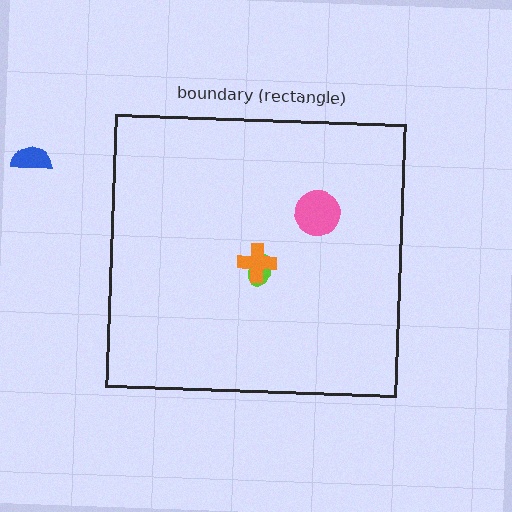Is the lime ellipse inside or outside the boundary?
Inside.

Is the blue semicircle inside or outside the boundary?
Outside.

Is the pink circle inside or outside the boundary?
Inside.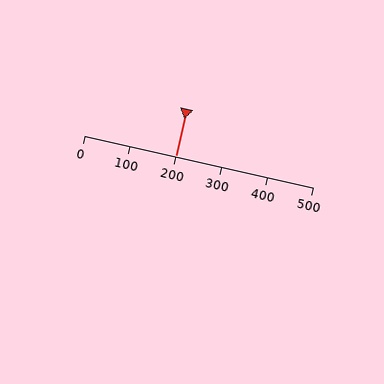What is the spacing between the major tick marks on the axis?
The major ticks are spaced 100 apart.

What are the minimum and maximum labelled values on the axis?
The axis runs from 0 to 500.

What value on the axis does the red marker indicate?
The marker indicates approximately 200.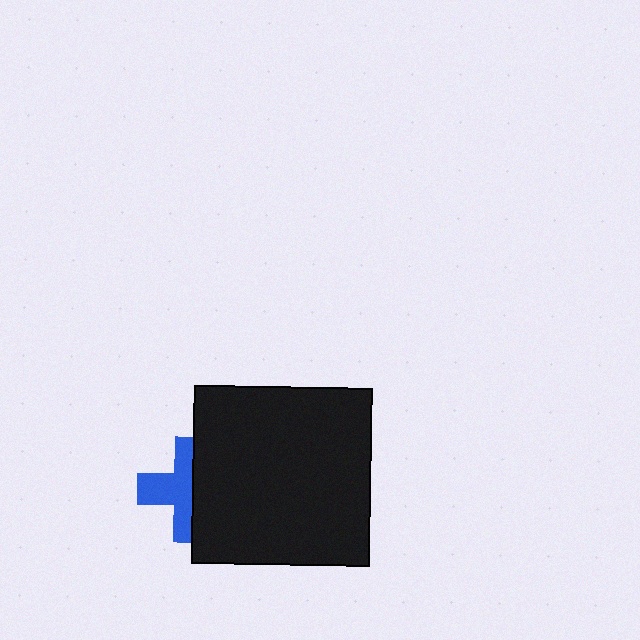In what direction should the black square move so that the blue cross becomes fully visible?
The black square should move right. That is the shortest direction to clear the overlap and leave the blue cross fully visible.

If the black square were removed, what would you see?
You would see the complete blue cross.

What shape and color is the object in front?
The object in front is a black square.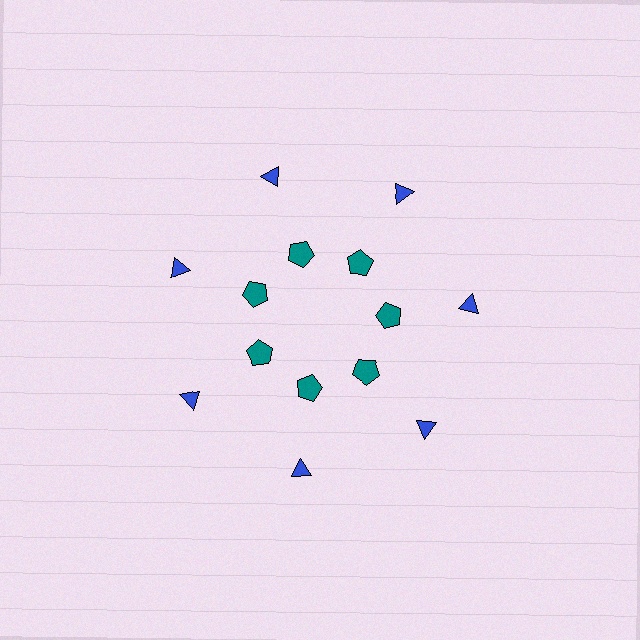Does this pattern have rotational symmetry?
Yes, this pattern has 7-fold rotational symmetry. It looks the same after rotating 51 degrees around the center.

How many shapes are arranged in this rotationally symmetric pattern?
There are 14 shapes, arranged in 7 groups of 2.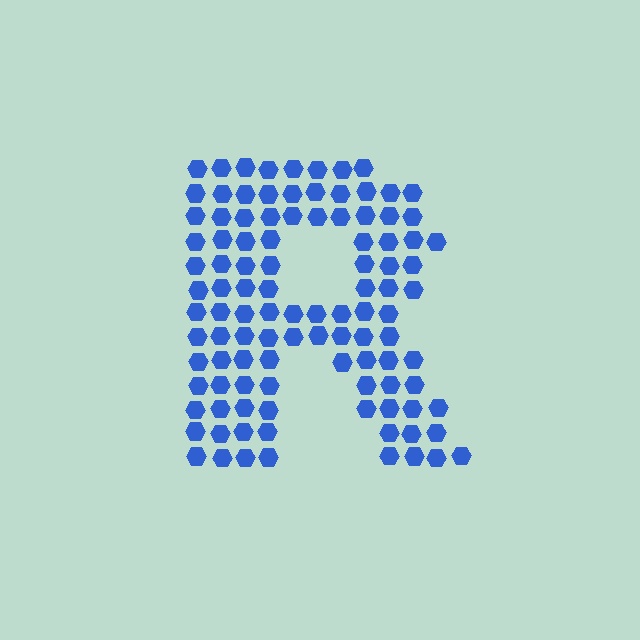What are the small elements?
The small elements are hexagons.